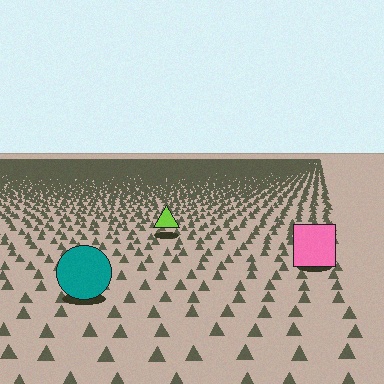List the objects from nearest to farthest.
From nearest to farthest: the teal circle, the pink square, the lime triangle.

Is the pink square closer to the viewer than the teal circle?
No. The teal circle is closer — you can tell from the texture gradient: the ground texture is coarser near it.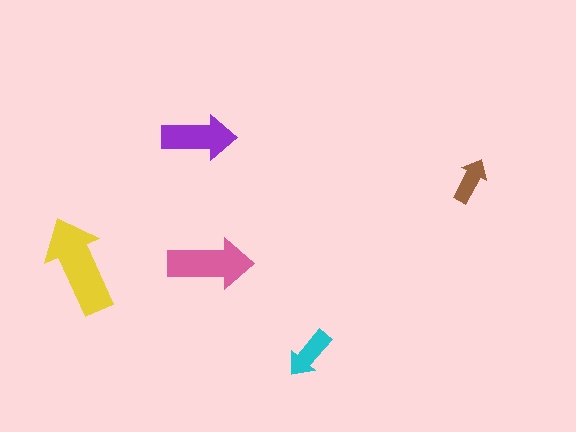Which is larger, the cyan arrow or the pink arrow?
The pink one.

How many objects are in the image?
There are 5 objects in the image.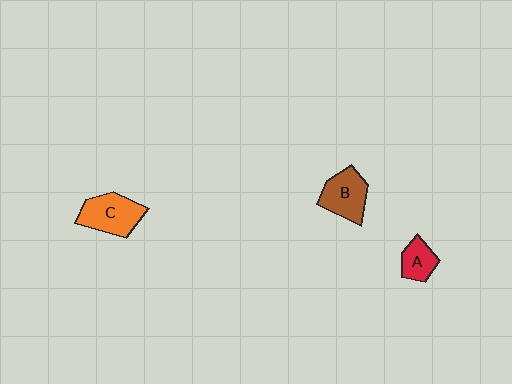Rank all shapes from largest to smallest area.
From largest to smallest: C (orange), B (brown), A (red).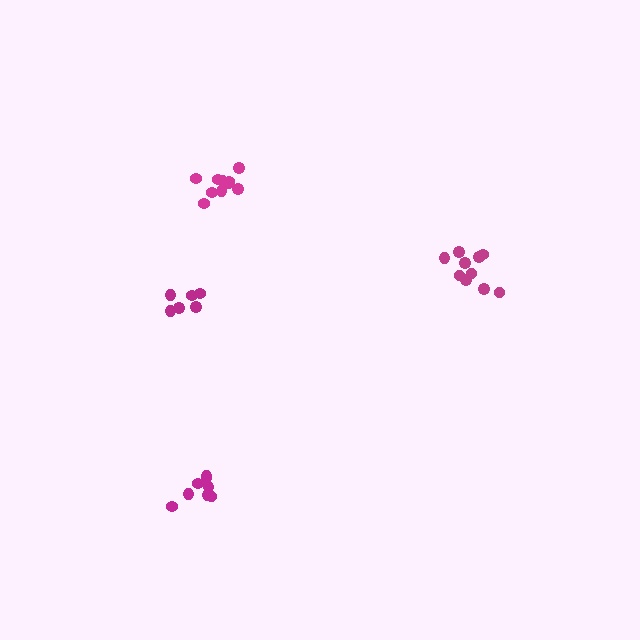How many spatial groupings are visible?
There are 4 spatial groupings.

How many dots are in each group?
Group 1: 6 dots, Group 2: 10 dots, Group 3: 8 dots, Group 4: 10 dots (34 total).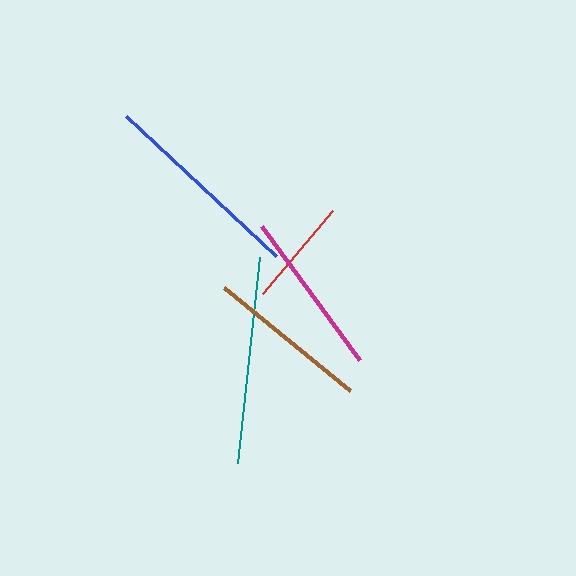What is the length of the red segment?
The red segment is approximately 109 pixels long.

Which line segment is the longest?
The teal line is the longest at approximately 208 pixels.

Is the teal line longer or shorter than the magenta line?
The teal line is longer than the magenta line.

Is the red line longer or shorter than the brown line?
The brown line is longer than the red line.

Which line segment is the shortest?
The red line is the shortest at approximately 109 pixels.